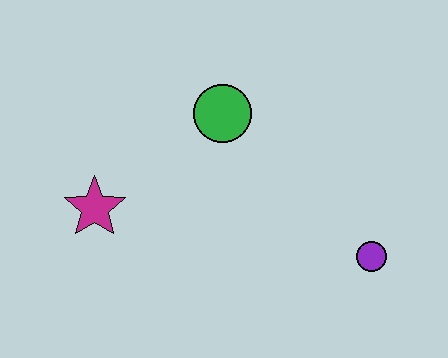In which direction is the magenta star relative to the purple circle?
The magenta star is to the left of the purple circle.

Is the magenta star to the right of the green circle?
No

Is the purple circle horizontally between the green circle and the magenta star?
No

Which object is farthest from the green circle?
The purple circle is farthest from the green circle.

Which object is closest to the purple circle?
The green circle is closest to the purple circle.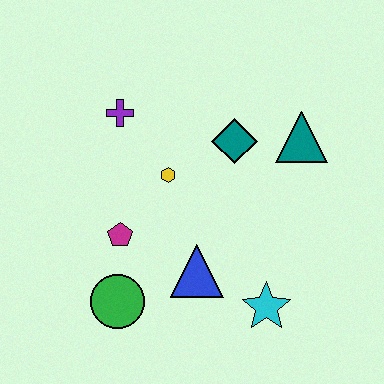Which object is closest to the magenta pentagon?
The green circle is closest to the magenta pentagon.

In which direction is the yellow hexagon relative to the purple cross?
The yellow hexagon is below the purple cross.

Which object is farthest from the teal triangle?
The green circle is farthest from the teal triangle.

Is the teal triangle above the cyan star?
Yes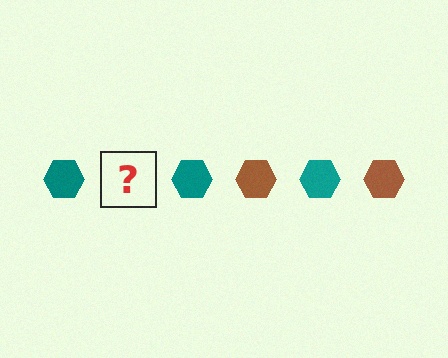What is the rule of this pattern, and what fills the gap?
The rule is that the pattern cycles through teal, brown hexagons. The gap should be filled with a brown hexagon.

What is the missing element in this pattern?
The missing element is a brown hexagon.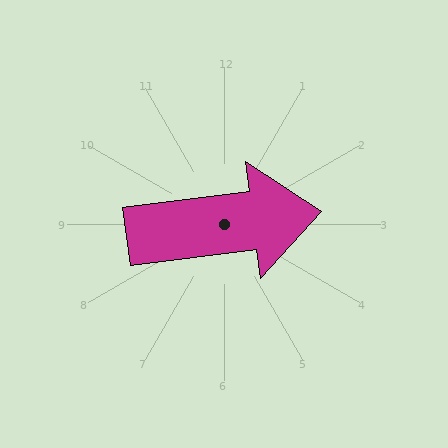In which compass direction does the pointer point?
East.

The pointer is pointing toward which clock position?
Roughly 3 o'clock.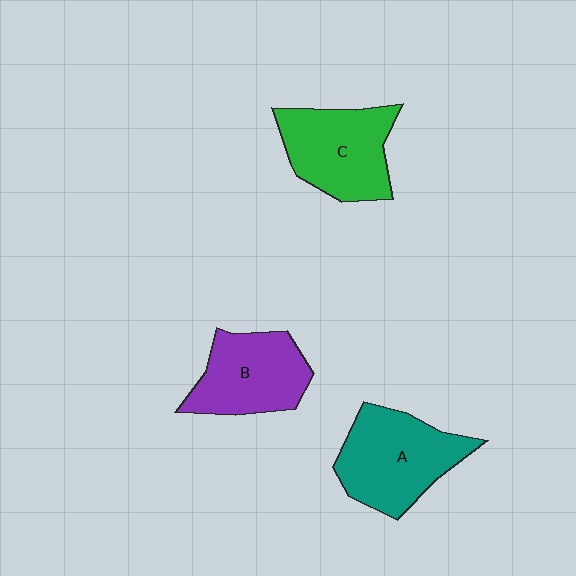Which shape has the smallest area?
Shape B (purple).